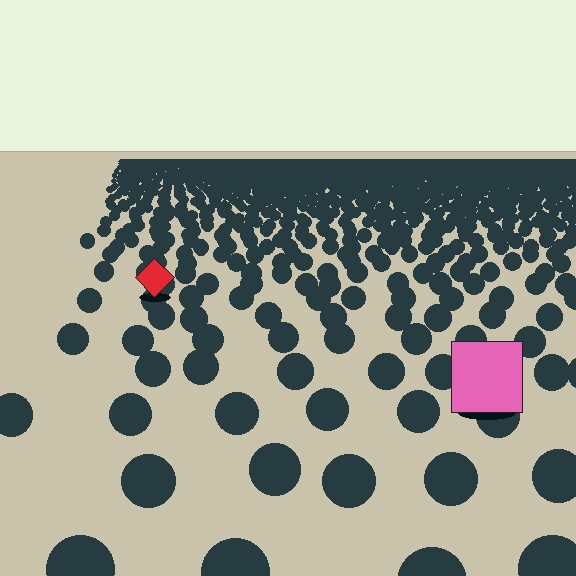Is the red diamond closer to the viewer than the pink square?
No. The pink square is closer — you can tell from the texture gradient: the ground texture is coarser near it.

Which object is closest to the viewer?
The pink square is closest. The texture marks near it are larger and more spread out.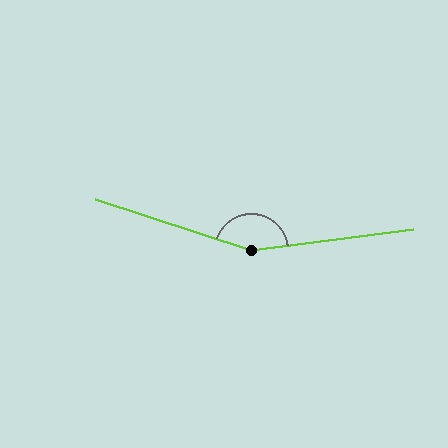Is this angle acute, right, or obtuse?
It is obtuse.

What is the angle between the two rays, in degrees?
Approximately 155 degrees.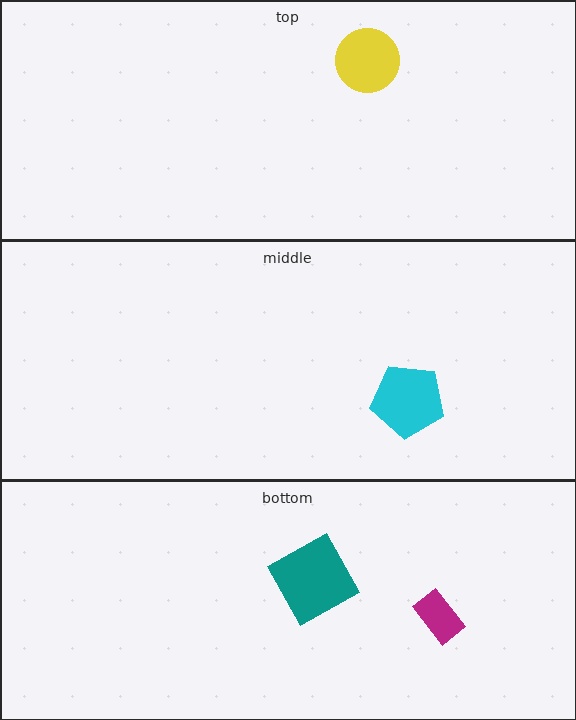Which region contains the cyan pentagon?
The middle region.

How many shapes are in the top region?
1.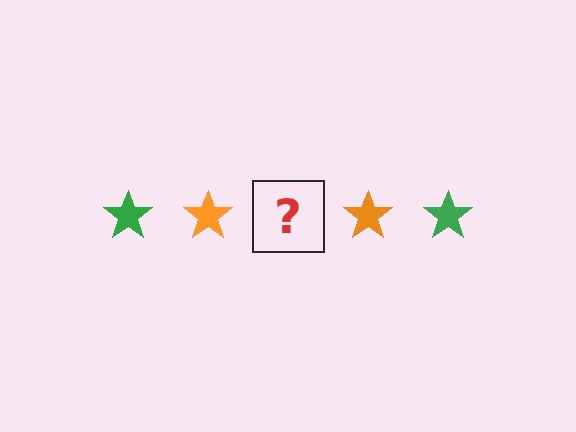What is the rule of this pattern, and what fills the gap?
The rule is that the pattern cycles through green, orange stars. The gap should be filled with a green star.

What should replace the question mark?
The question mark should be replaced with a green star.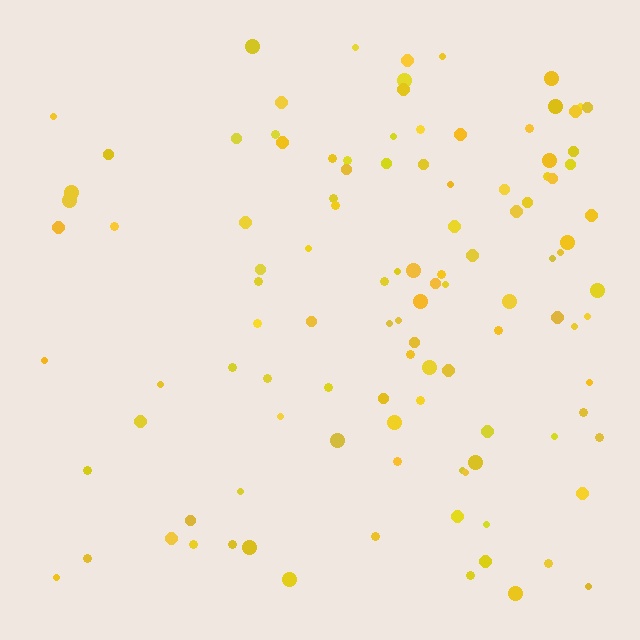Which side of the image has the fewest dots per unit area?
The left.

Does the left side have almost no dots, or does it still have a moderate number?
Still a moderate number, just noticeably fewer than the right.